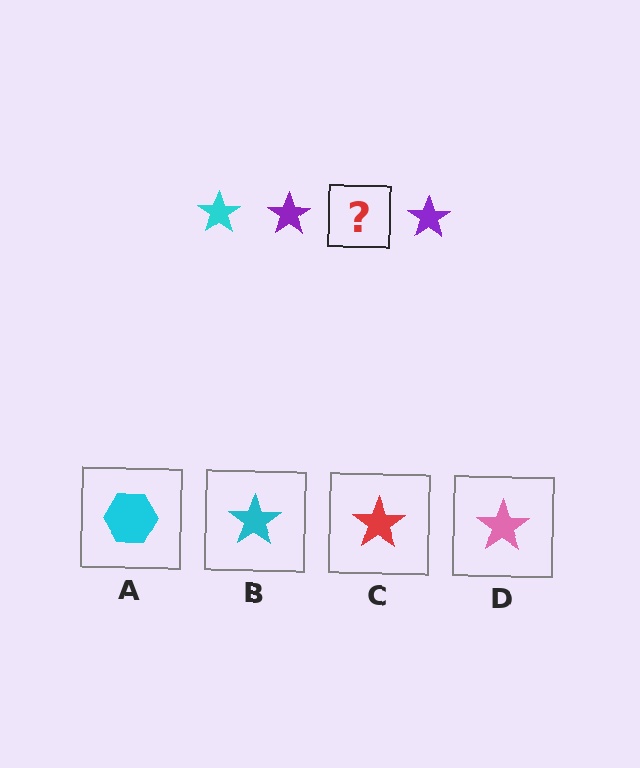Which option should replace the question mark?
Option B.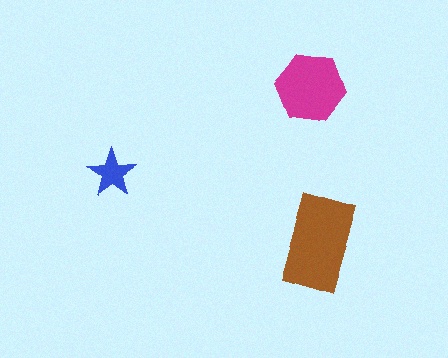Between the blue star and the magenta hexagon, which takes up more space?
The magenta hexagon.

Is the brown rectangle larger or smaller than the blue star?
Larger.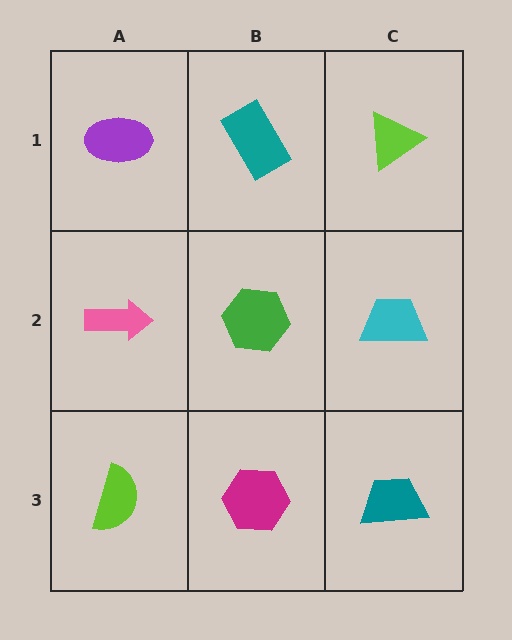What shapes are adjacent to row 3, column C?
A cyan trapezoid (row 2, column C), a magenta hexagon (row 3, column B).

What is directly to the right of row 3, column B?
A teal trapezoid.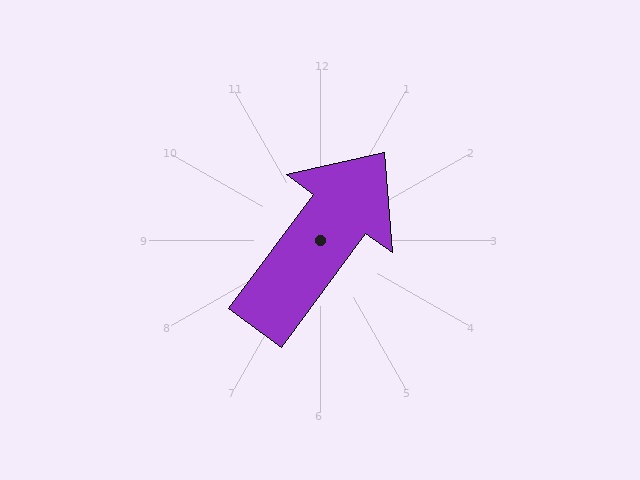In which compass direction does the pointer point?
Northeast.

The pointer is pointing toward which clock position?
Roughly 1 o'clock.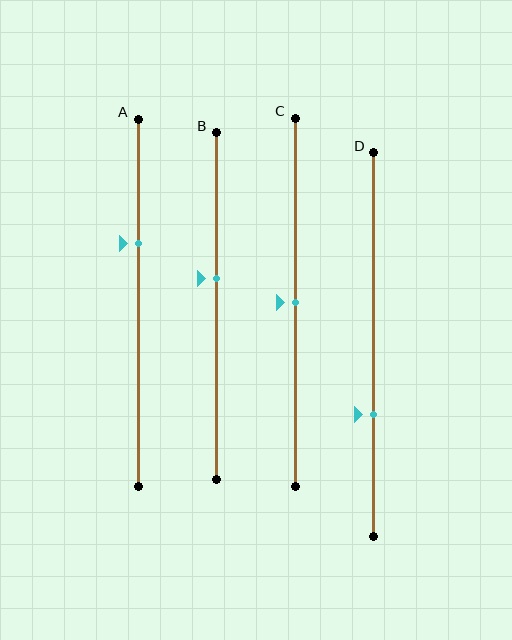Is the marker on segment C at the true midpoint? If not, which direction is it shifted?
Yes, the marker on segment C is at the true midpoint.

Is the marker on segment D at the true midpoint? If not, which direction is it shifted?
No, the marker on segment D is shifted downward by about 18% of the segment length.